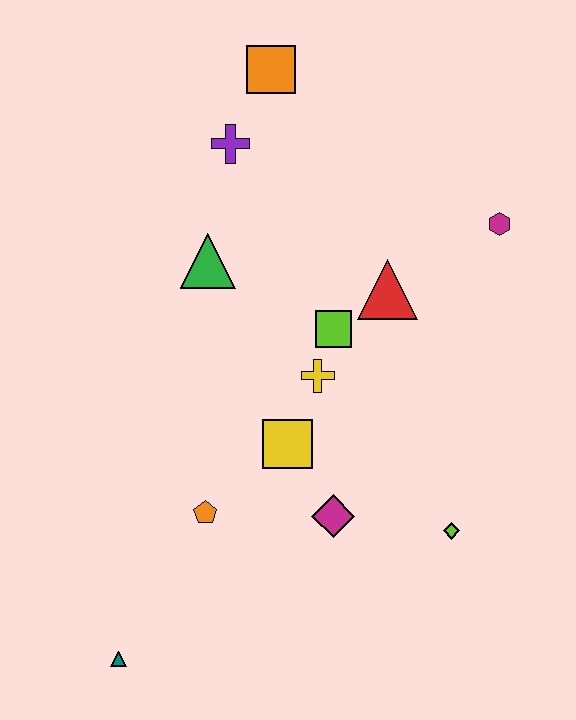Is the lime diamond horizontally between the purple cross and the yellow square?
No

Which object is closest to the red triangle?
The lime square is closest to the red triangle.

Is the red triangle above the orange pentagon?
Yes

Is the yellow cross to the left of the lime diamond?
Yes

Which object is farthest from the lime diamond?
The orange square is farthest from the lime diamond.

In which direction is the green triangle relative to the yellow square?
The green triangle is above the yellow square.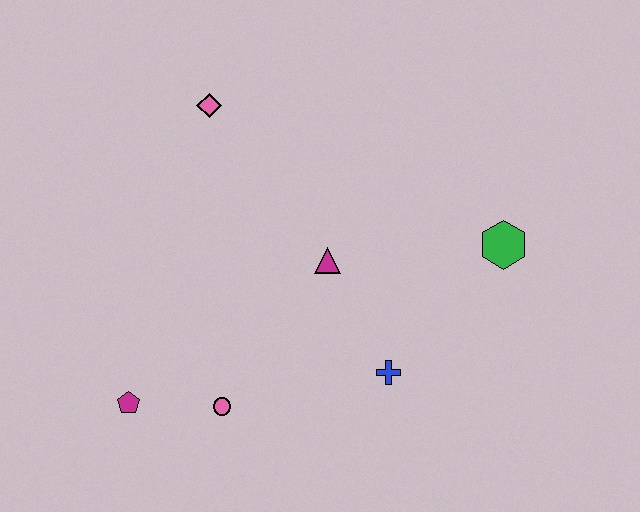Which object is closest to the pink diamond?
The magenta triangle is closest to the pink diamond.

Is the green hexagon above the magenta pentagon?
Yes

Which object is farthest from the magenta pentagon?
The green hexagon is farthest from the magenta pentagon.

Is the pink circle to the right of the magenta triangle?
No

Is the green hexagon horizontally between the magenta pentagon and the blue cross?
No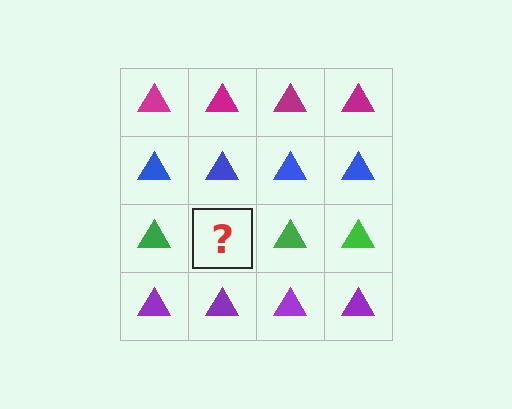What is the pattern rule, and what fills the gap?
The rule is that each row has a consistent color. The gap should be filled with a green triangle.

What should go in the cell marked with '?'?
The missing cell should contain a green triangle.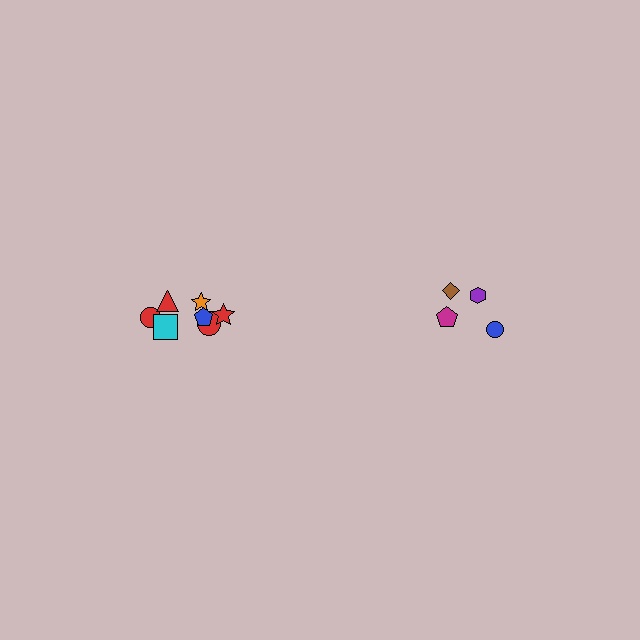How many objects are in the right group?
There are 4 objects.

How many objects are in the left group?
There are 7 objects.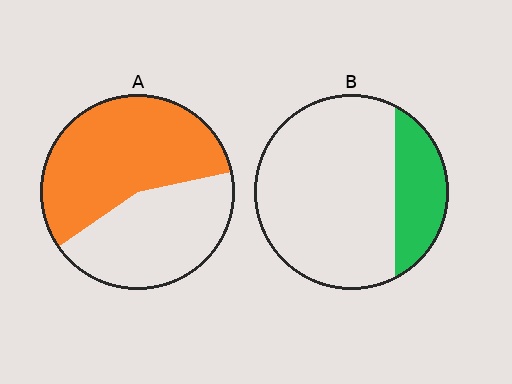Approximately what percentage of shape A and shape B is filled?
A is approximately 55% and B is approximately 25%.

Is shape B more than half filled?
No.